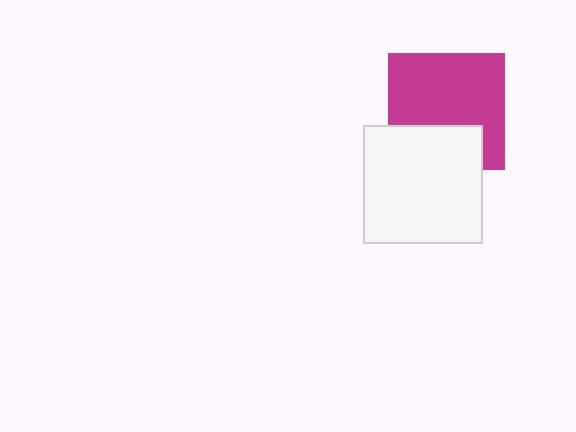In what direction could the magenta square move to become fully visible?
The magenta square could move up. That would shift it out from behind the white square entirely.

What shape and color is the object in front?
The object in front is a white square.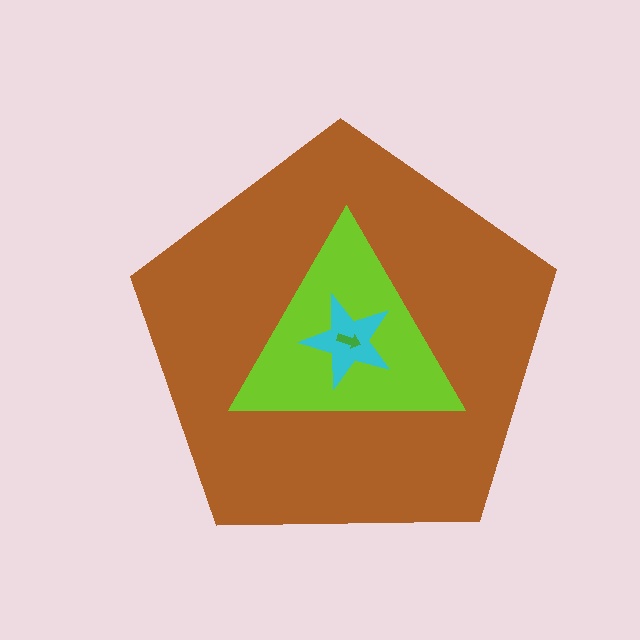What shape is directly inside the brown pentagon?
The lime triangle.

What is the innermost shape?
The green arrow.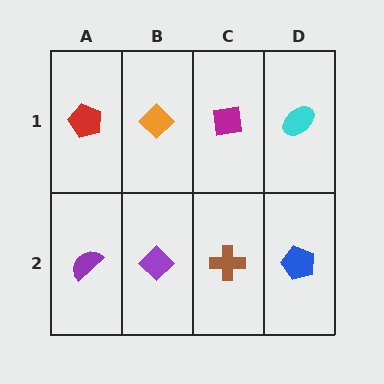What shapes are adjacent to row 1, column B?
A purple diamond (row 2, column B), a red pentagon (row 1, column A), a magenta square (row 1, column C).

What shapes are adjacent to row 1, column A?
A purple semicircle (row 2, column A), an orange diamond (row 1, column B).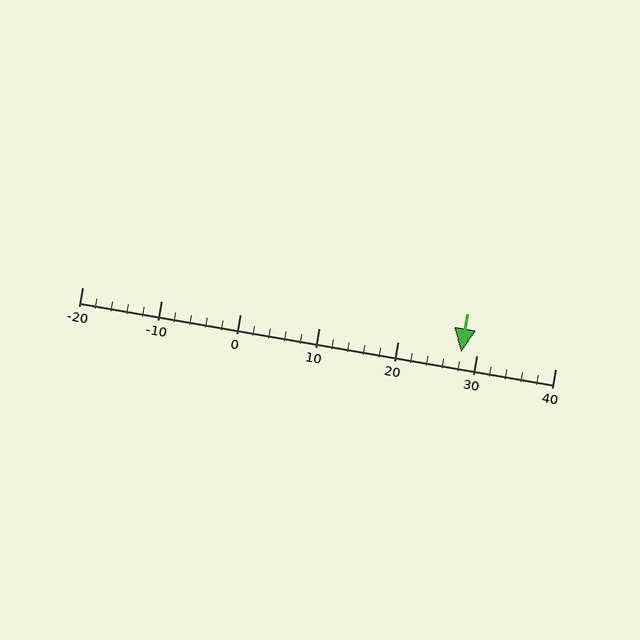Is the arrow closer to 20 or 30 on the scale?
The arrow is closer to 30.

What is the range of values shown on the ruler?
The ruler shows values from -20 to 40.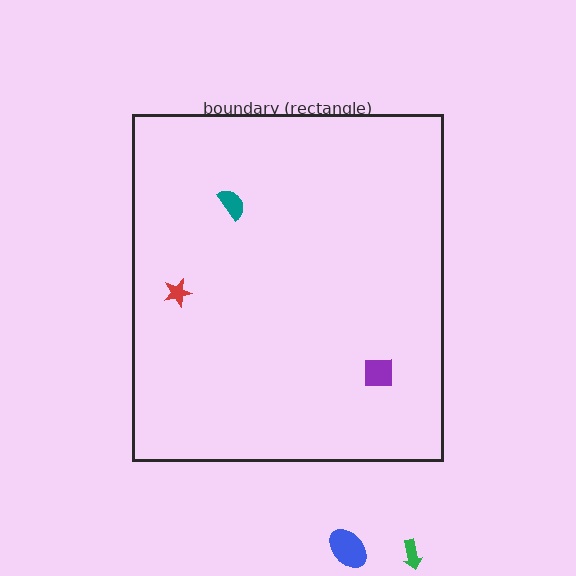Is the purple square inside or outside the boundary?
Inside.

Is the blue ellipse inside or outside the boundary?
Outside.